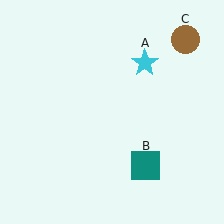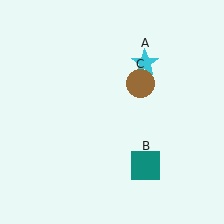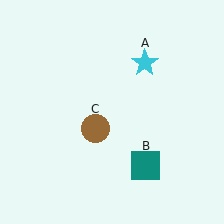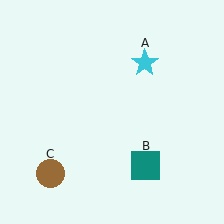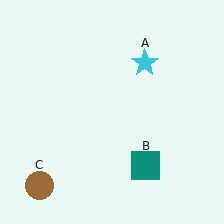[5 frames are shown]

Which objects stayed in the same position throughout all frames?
Cyan star (object A) and teal square (object B) remained stationary.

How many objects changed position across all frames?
1 object changed position: brown circle (object C).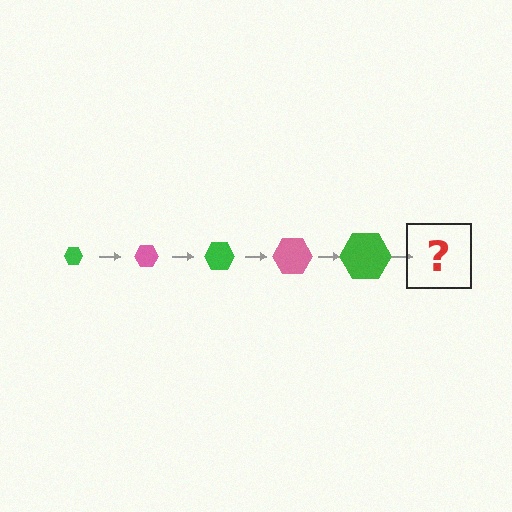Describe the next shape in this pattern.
It should be a pink hexagon, larger than the previous one.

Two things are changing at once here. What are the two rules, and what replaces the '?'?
The two rules are that the hexagon grows larger each step and the color cycles through green and pink. The '?' should be a pink hexagon, larger than the previous one.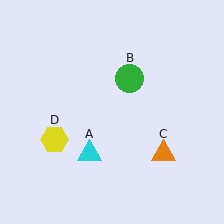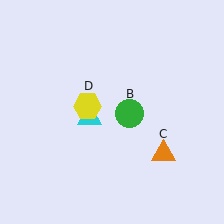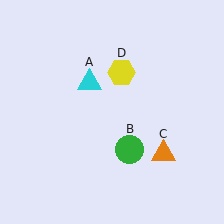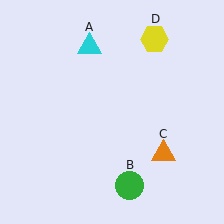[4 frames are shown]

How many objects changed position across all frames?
3 objects changed position: cyan triangle (object A), green circle (object B), yellow hexagon (object D).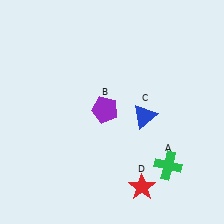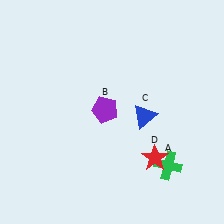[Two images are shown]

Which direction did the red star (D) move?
The red star (D) moved up.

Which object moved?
The red star (D) moved up.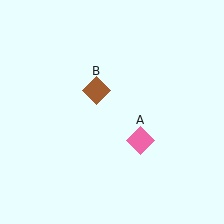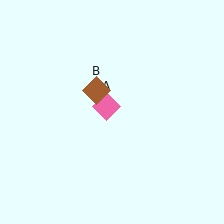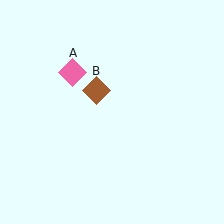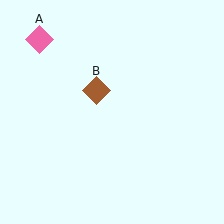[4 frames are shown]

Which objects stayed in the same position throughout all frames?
Brown diamond (object B) remained stationary.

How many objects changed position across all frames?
1 object changed position: pink diamond (object A).